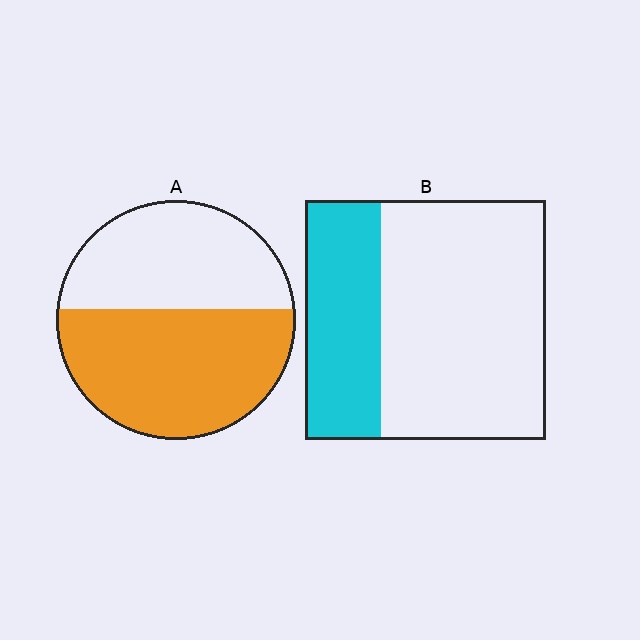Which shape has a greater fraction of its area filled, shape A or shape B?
Shape A.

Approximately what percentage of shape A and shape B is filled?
A is approximately 55% and B is approximately 30%.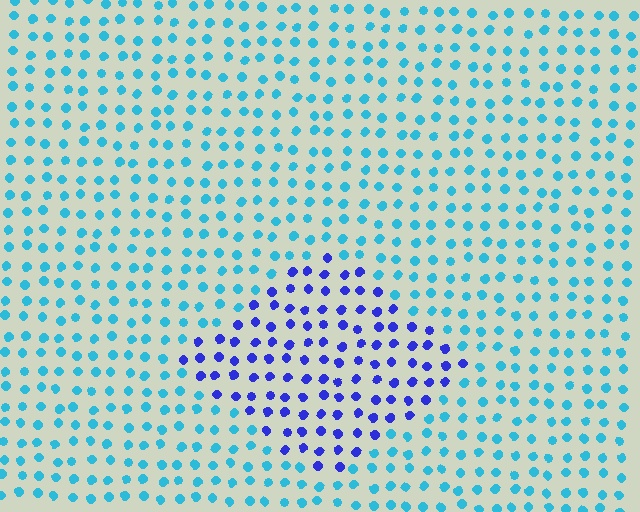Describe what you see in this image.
The image is filled with small cyan elements in a uniform arrangement. A diamond-shaped region is visible where the elements are tinted to a slightly different hue, forming a subtle color boundary.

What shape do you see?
I see a diamond.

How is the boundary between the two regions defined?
The boundary is defined purely by a slight shift in hue (about 48 degrees). Spacing, size, and orientation are identical on both sides.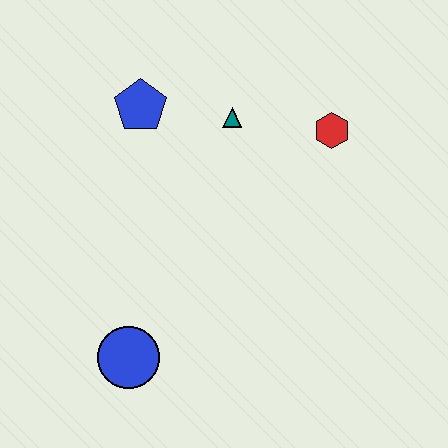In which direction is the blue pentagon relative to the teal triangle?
The blue pentagon is to the left of the teal triangle.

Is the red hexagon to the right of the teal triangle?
Yes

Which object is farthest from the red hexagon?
The blue circle is farthest from the red hexagon.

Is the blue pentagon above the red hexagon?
Yes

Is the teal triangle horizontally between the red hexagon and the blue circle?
Yes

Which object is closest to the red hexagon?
The teal triangle is closest to the red hexagon.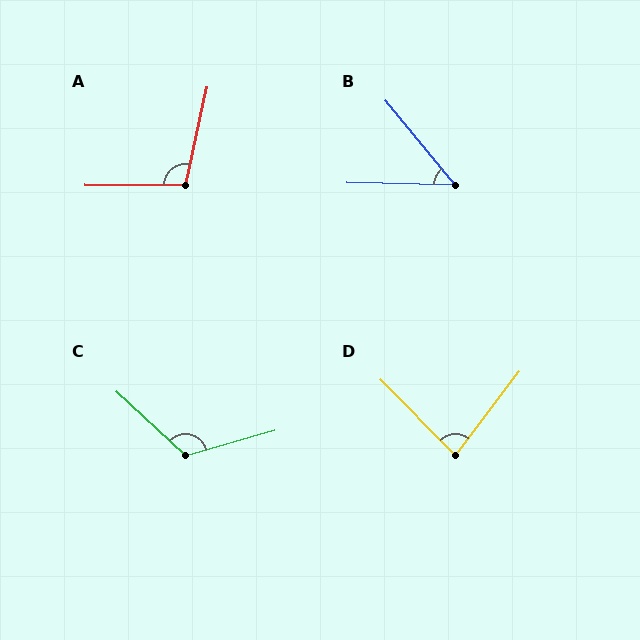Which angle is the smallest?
B, at approximately 49 degrees.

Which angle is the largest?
C, at approximately 121 degrees.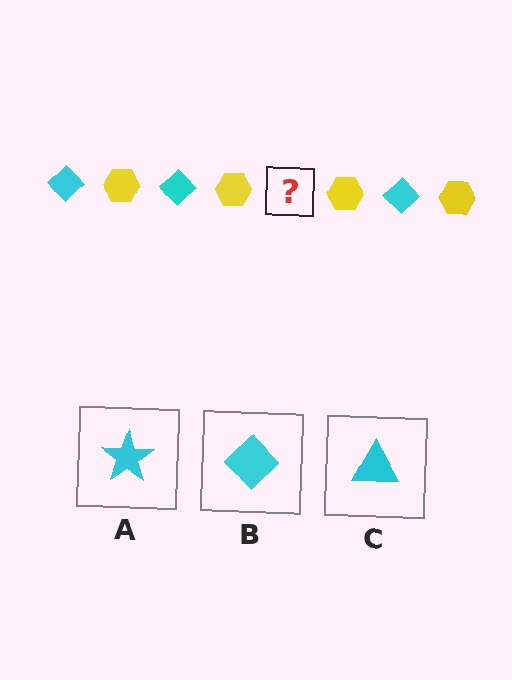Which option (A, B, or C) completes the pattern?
B.